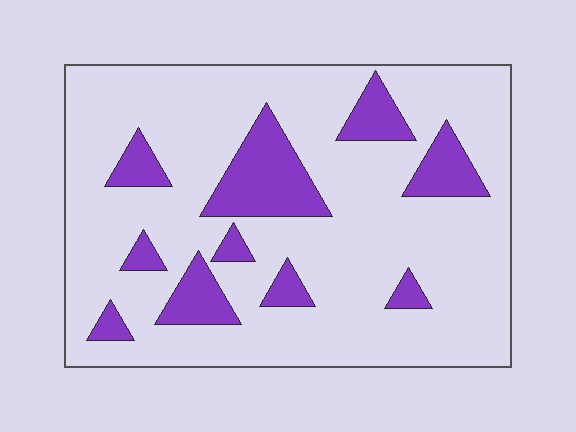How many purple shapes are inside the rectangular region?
10.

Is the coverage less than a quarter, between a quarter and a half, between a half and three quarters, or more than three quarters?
Less than a quarter.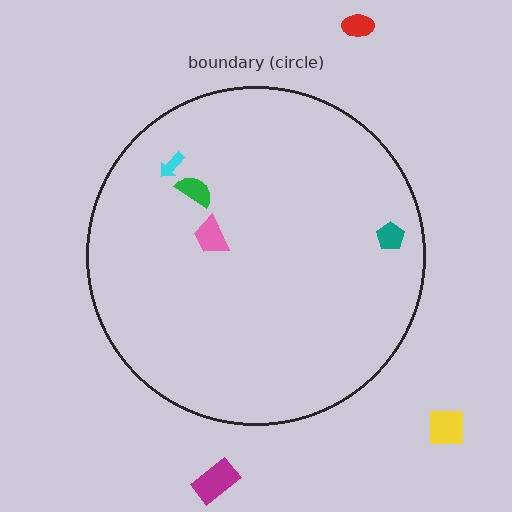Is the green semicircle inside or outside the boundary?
Inside.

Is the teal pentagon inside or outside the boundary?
Inside.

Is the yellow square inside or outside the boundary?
Outside.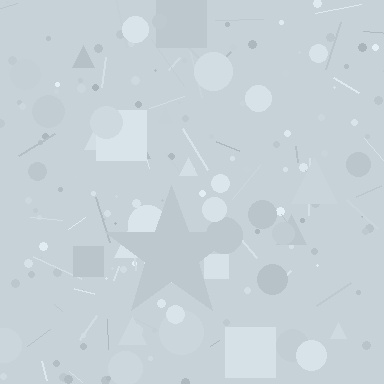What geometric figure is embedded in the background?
A star is embedded in the background.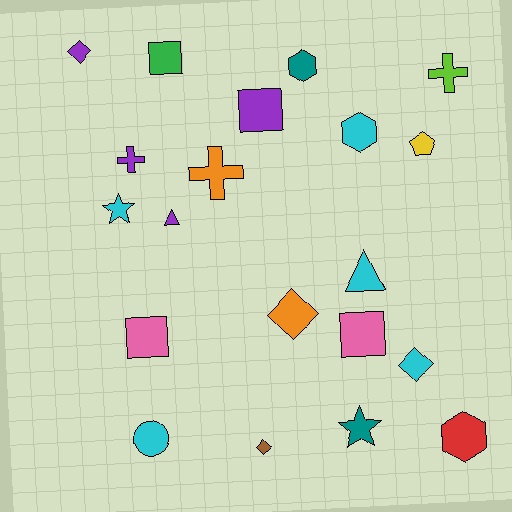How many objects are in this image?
There are 20 objects.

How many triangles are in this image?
There are 2 triangles.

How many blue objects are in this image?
There are no blue objects.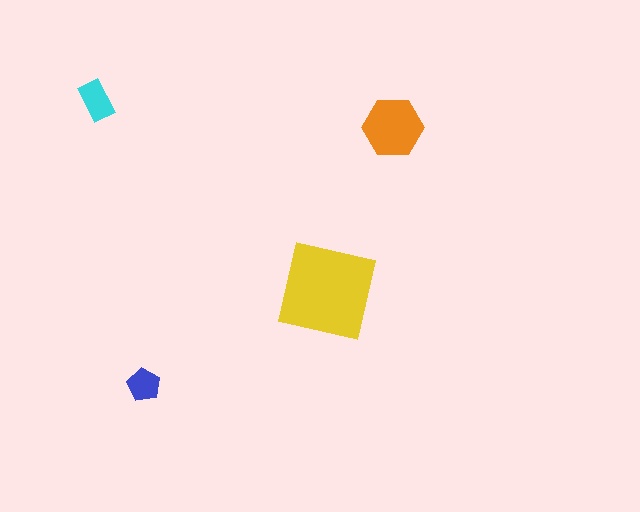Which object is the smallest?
The blue pentagon.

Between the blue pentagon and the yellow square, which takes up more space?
The yellow square.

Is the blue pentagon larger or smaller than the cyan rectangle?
Smaller.